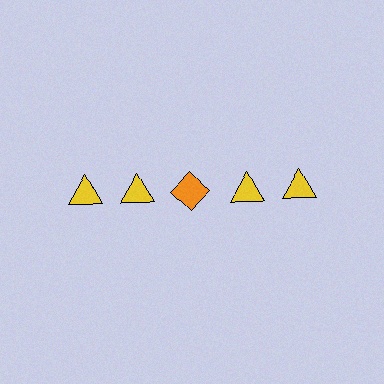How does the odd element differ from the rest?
It differs in both color (orange instead of yellow) and shape (diamond instead of triangle).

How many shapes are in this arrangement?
There are 5 shapes arranged in a grid pattern.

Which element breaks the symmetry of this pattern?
The orange diamond in the top row, center column breaks the symmetry. All other shapes are yellow triangles.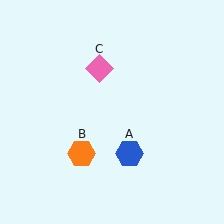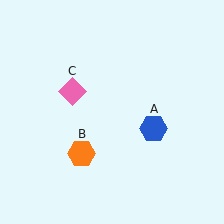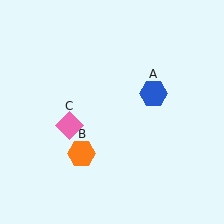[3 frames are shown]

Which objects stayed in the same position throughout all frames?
Orange hexagon (object B) remained stationary.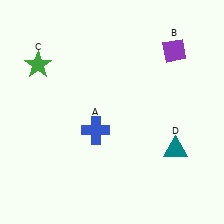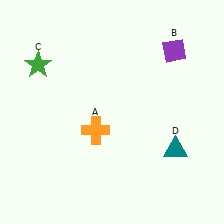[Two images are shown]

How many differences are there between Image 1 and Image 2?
There is 1 difference between the two images.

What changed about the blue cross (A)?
In Image 1, A is blue. In Image 2, it changed to orange.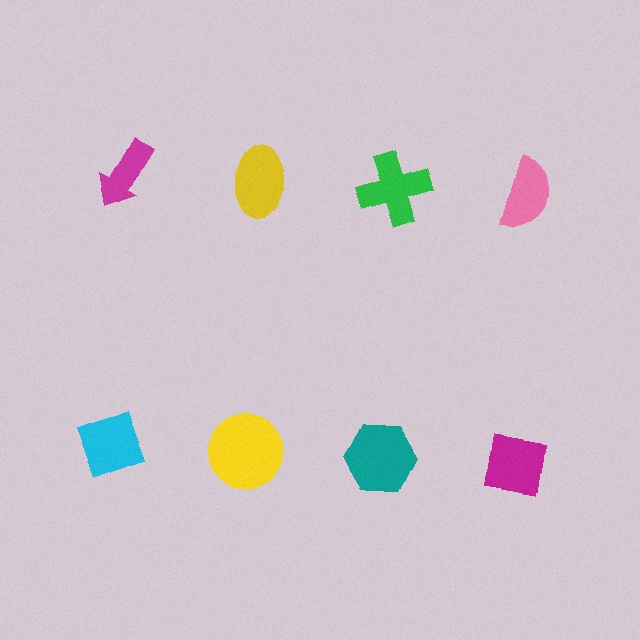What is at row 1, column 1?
A magenta arrow.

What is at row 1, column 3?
A green cross.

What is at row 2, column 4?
A magenta square.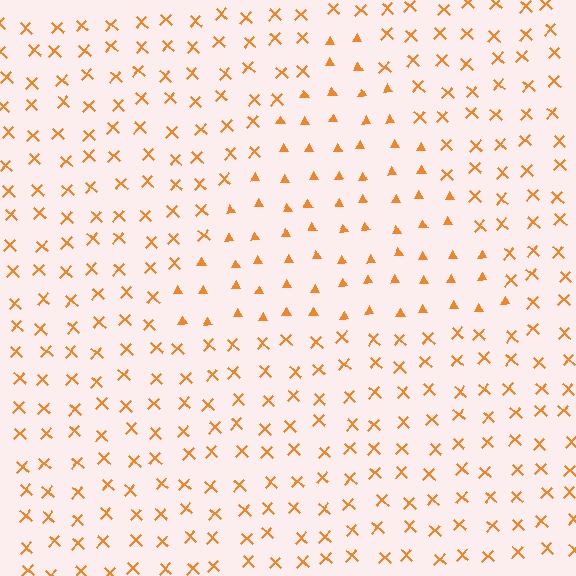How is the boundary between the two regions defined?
The boundary is defined by a change in element shape: triangles inside vs. X marks outside. All elements share the same color and spacing.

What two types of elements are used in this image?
The image uses triangles inside the triangle region and X marks outside it.